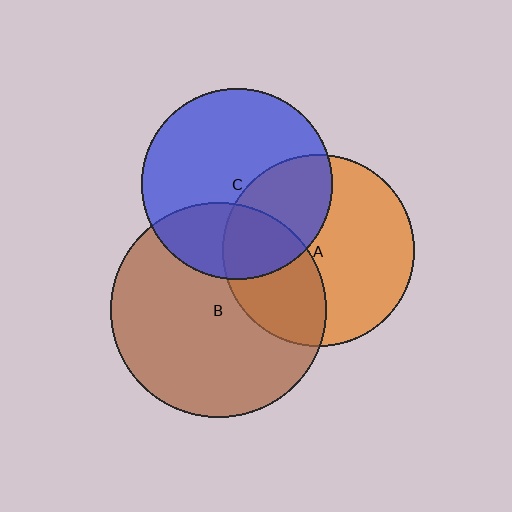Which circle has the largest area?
Circle B (brown).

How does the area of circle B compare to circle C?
Approximately 1.3 times.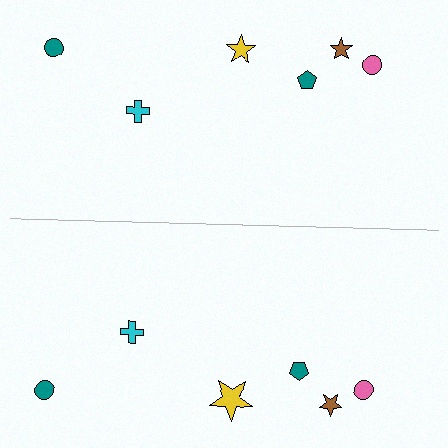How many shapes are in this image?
There are 12 shapes in this image.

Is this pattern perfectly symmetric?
No, the pattern is not perfectly symmetric. The yellow star on the bottom side has a different size than its mirror counterpart.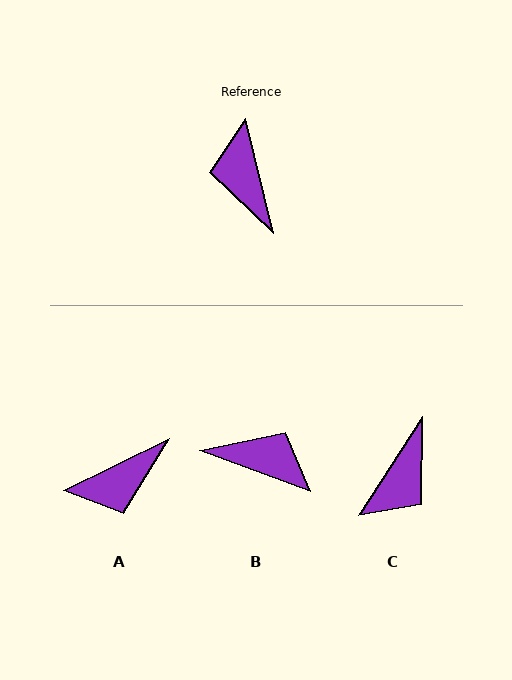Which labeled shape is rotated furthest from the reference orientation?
C, about 134 degrees away.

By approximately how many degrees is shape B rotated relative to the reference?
Approximately 124 degrees clockwise.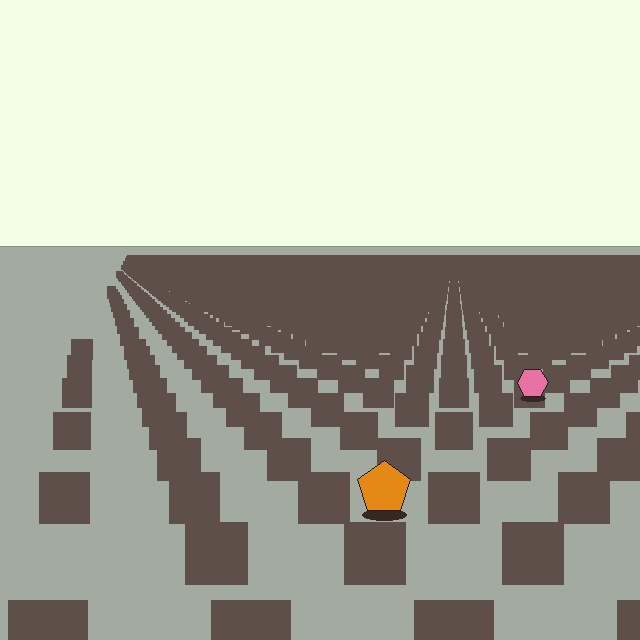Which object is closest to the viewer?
The orange pentagon is closest. The texture marks near it are larger and more spread out.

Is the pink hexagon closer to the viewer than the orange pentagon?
No. The orange pentagon is closer — you can tell from the texture gradient: the ground texture is coarser near it.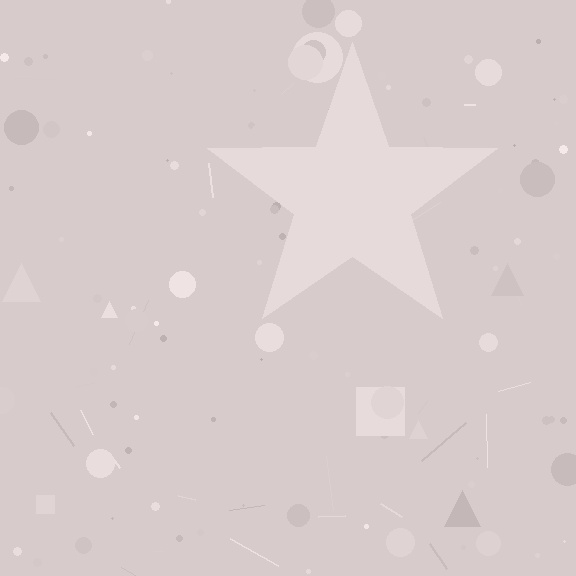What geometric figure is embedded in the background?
A star is embedded in the background.